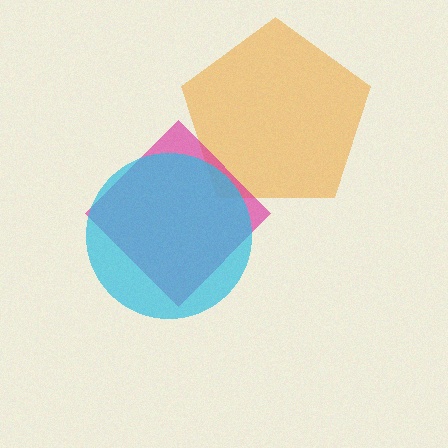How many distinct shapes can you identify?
There are 3 distinct shapes: an orange pentagon, a magenta diamond, a cyan circle.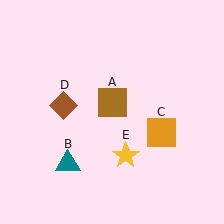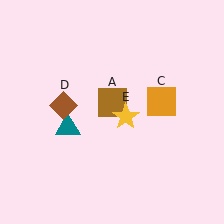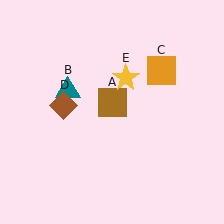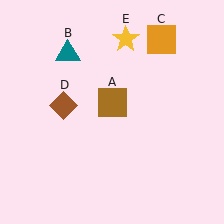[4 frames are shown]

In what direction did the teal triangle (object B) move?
The teal triangle (object B) moved up.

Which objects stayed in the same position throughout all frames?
Brown square (object A) and brown diamond (object D) remained stationary.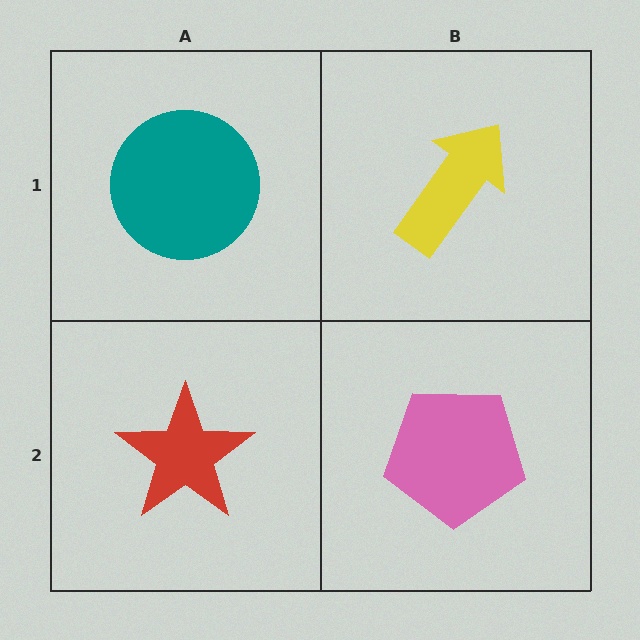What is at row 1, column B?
A yellow arrow.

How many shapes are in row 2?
2 shapes.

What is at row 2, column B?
A pink pentagon.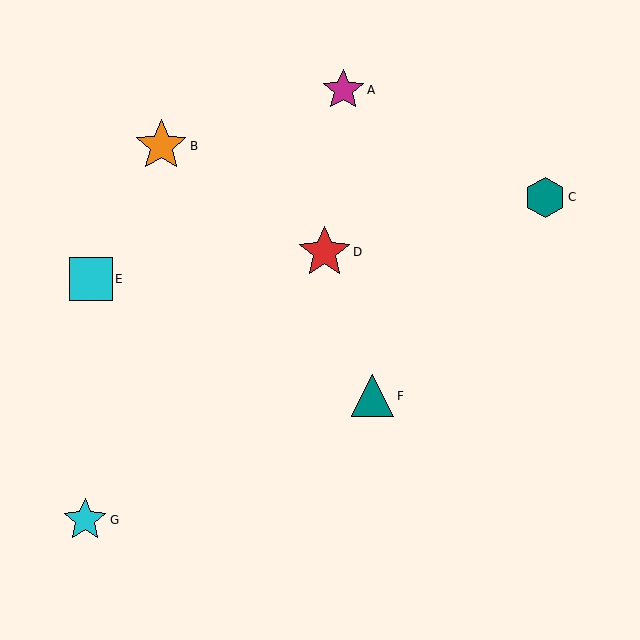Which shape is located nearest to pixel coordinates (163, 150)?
The orange star (labeled B) at (161, 146) is nearest to that location.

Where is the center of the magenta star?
The center of the magenta star is at (343, 90).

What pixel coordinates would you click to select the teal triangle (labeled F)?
Click at (373, 396) to select the teal triangle F.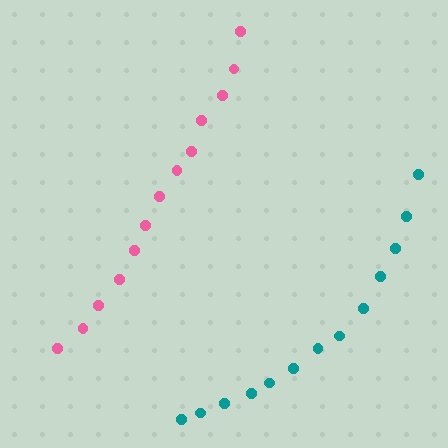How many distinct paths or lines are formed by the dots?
There are 2 distinct paths.